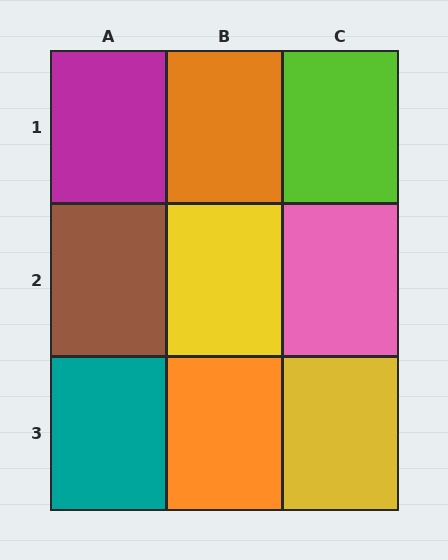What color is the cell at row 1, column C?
Lime.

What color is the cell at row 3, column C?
Yellow.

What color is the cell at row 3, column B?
Orange.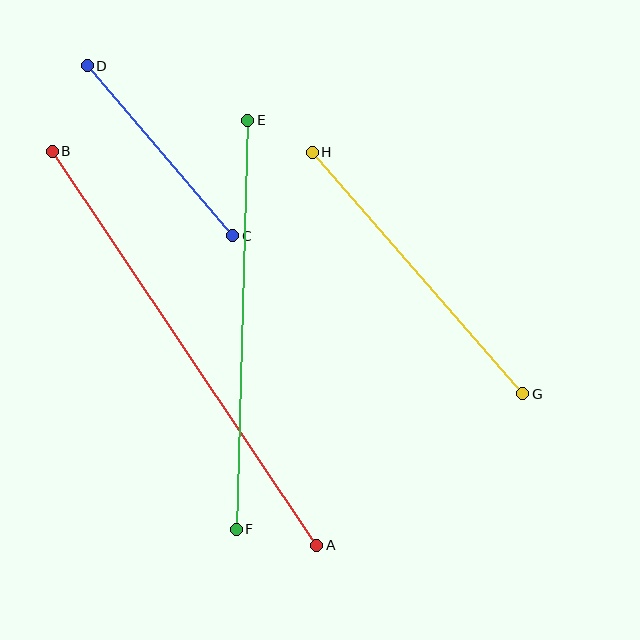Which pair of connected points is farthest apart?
Points A and B are farthest apart.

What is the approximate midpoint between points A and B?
The midpoint is at approximately (185, 348) pixels.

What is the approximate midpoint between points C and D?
The midpoint is at approximately (160, 151) pixels.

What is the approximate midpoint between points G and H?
The midpoint is at approximately (417, 273) pixels.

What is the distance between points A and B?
The distance is approximately 475 pixels.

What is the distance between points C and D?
The distance is approximately 224 pixels.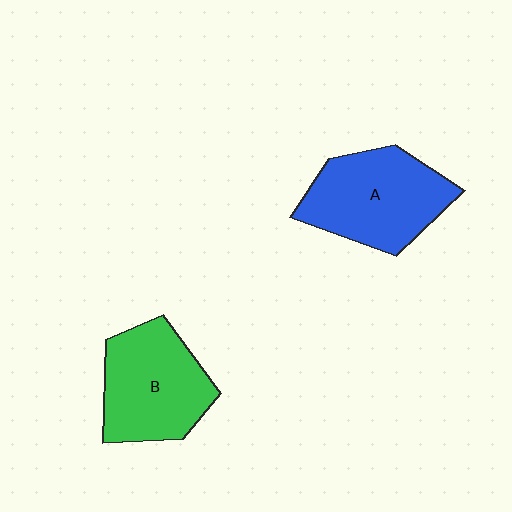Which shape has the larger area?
Shape A (blue).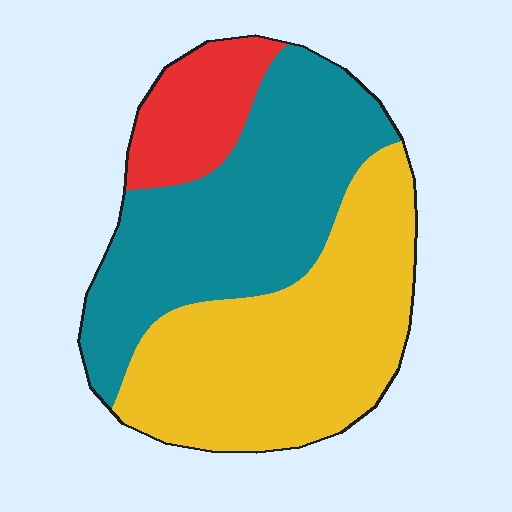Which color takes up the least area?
Red, at roughly 15%.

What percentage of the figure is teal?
Teal covers 42% of the figure.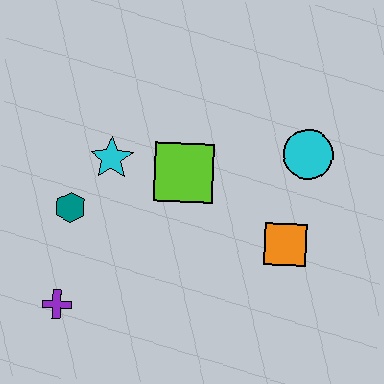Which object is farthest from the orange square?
The purple cross is farthest from the orange square.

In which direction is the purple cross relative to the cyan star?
The purple cross is below the cyan star.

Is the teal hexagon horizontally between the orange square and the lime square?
No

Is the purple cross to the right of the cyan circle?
No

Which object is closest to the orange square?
The cyan circle is closest to the orange square.